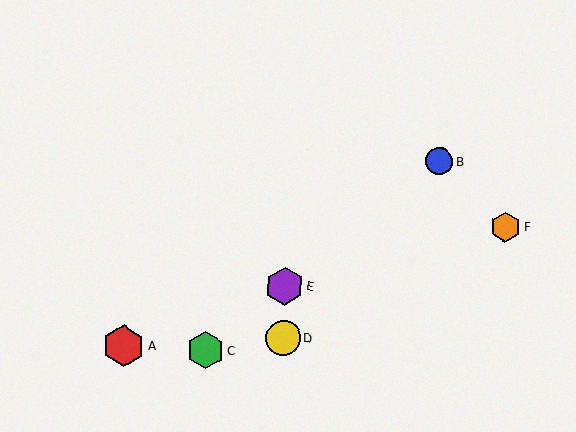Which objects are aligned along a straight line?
Objects B, C, E are aligned along a straight line.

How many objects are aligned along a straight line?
3 objects (B, C, E) are aligned along a straight line.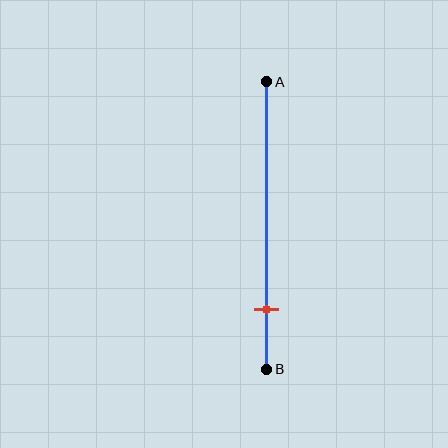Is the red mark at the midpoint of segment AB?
No, the mark is at about 80% from A, not at the 50% midpoint.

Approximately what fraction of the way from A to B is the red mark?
The red mark is approximately 80% of the way from A to B.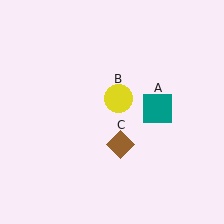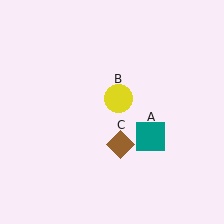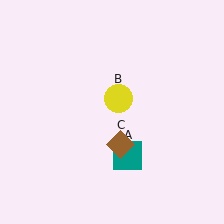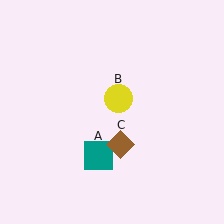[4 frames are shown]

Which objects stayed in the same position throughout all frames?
Yellow circle (object B) and brown diamond (object C) remained stationary.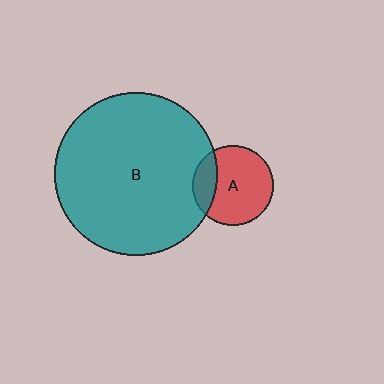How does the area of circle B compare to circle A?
Approximately 4.1 times.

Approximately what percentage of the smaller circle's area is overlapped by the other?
Approximately 25%.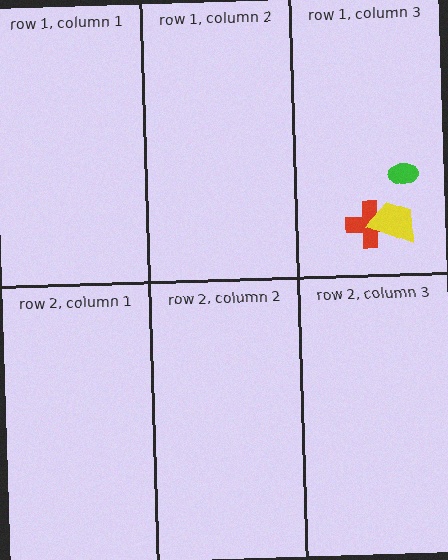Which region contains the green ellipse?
The row 1, column 3 region.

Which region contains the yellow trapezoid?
The row 1, column 3 region.